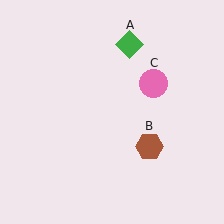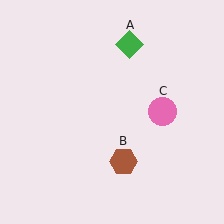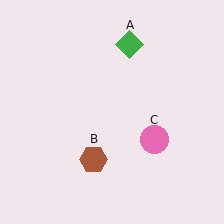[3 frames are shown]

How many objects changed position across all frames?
2 objects changed position: brown hexagon (object B), pink circle (object C).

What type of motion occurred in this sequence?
The brown hexagon (object B), pink circle (object C) rotated clockwise around the center of the scene.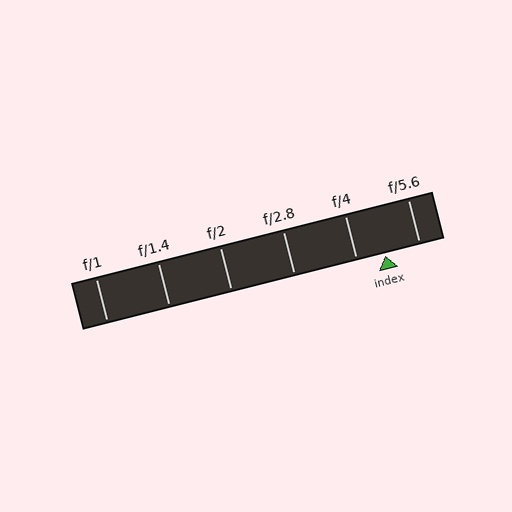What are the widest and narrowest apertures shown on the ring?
The widest aperture shown is f/1 and the narrowest is f/5.6.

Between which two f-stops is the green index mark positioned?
The index mark is between f/4 and f/5.6.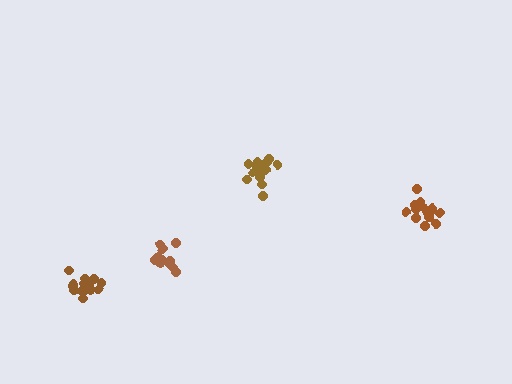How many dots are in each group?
Group 1: 15 dots, Group 2: 17 dots, Group 3: 13 dots, Group 4: 15 dots (60 total).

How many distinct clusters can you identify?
There are 4 distinct clusters.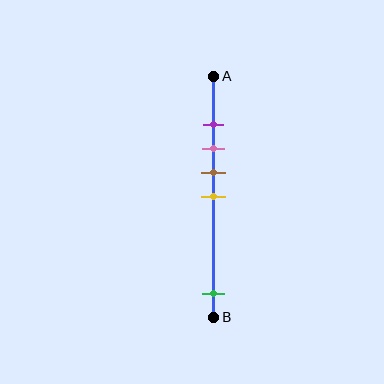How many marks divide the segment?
There are 5 marks dividing the segment.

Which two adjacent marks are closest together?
The purple and pink marks are the closest adjacent pair.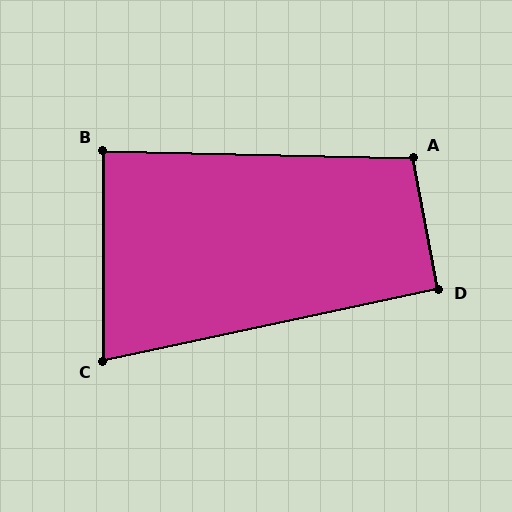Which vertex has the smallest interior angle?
C, at approximately 78 degrees.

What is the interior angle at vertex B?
Approximately 89 degrees (approximately right).